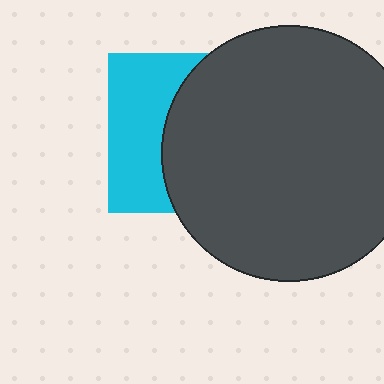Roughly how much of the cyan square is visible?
A small part of it is visible (roughly 40%).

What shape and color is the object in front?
The object in front is a dark gray circle.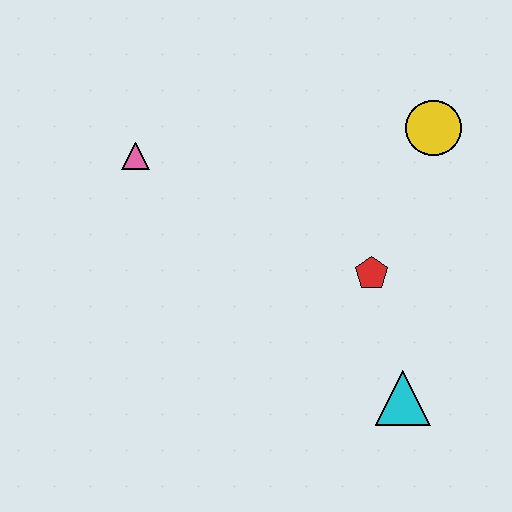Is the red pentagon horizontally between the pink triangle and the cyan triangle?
Yes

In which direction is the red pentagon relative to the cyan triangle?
The red pentagon is above the cyan triangle.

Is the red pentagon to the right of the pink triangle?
Yes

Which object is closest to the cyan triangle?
The red pentagon is closest to the cyan triangle.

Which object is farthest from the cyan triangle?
The pink triangle is farthest from the cyan triangle.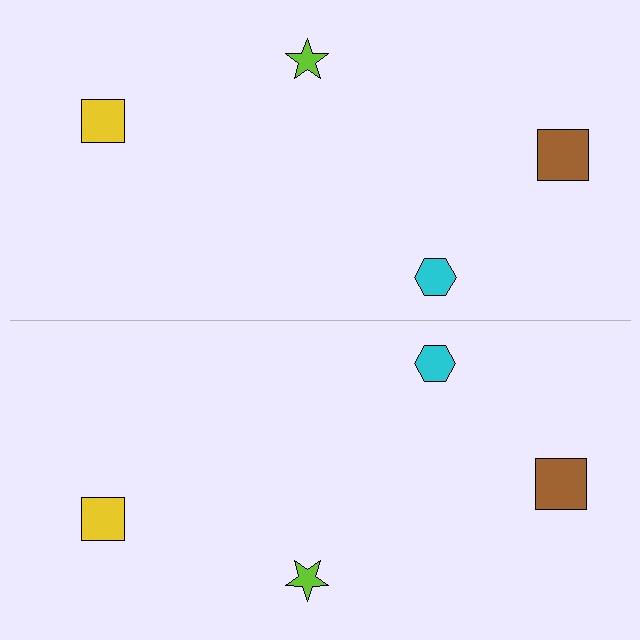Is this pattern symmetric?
Yes, this pattern has bilateral (reflection) symmetry.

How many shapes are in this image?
There are 8 shapes in this image.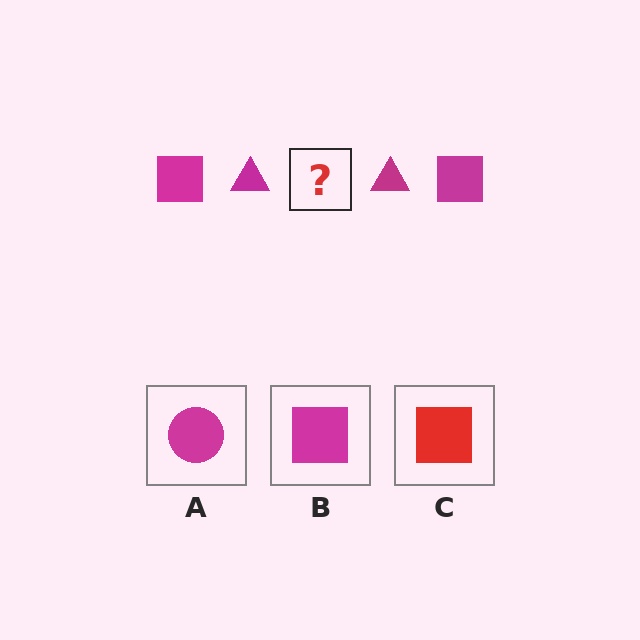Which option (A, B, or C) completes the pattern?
B.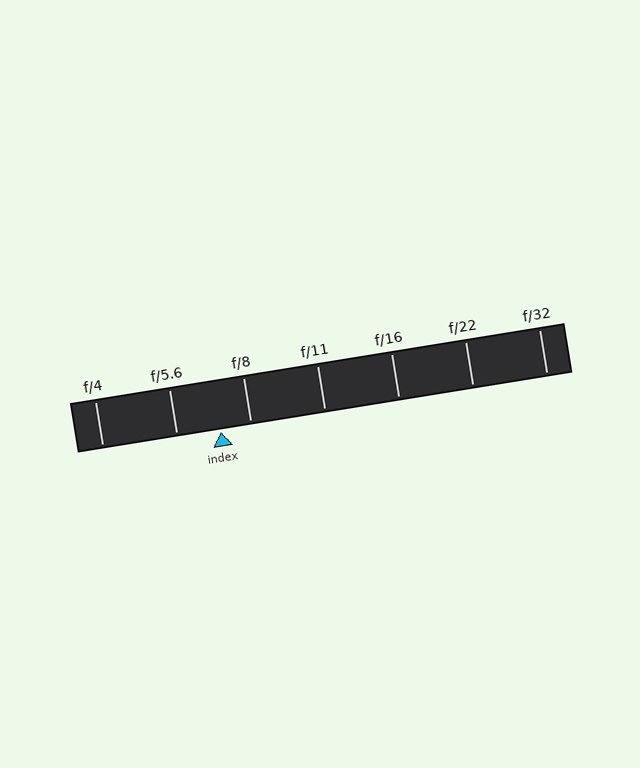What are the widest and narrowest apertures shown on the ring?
The widest aperture shown is f/4 and the narrowest is f/32.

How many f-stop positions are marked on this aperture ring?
There are 7 f-stop positions marked.